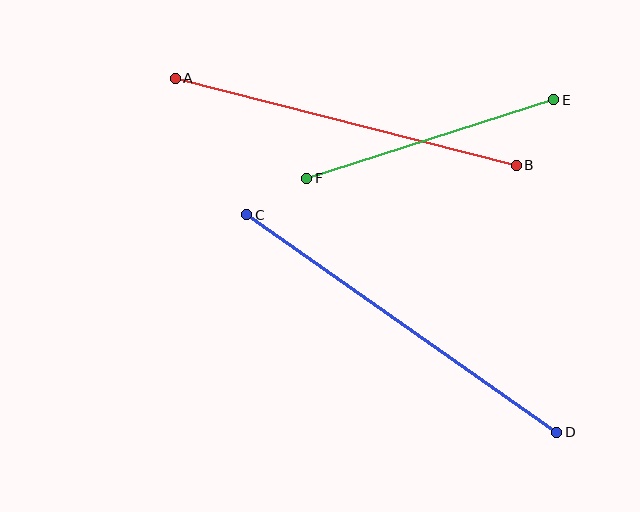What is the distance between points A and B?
The distance is approximately 352 pixels.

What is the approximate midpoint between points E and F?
The midpoint is at approximately (430, 139) pixels.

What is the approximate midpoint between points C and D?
The midpoint is at approximately (402, 324) pixels.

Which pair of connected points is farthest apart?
Points C and D are farthest apart.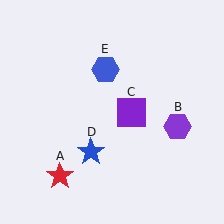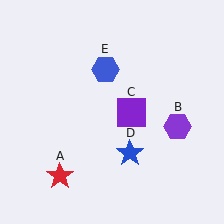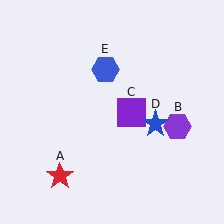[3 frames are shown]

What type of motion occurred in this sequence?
The blue star (object D) rotated counterclockwise around the center of the scene.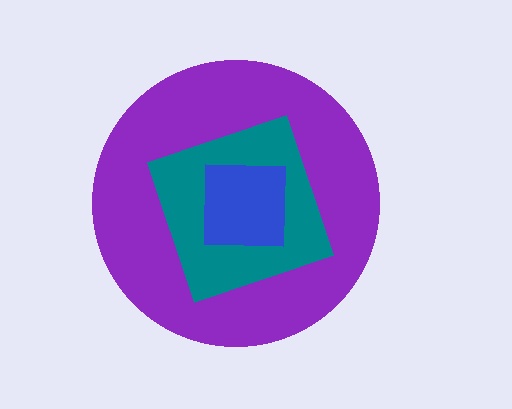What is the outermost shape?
The purple circle.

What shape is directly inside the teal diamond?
The blue square.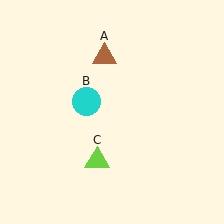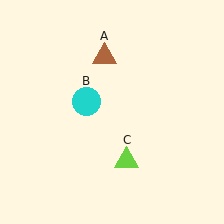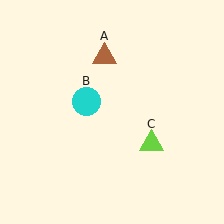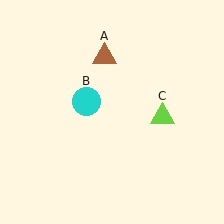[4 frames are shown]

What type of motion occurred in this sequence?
The lime triangle (object C) rotated counterclockwise around the center of the scene.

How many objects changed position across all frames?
1 object changed position: lime triangle (object C).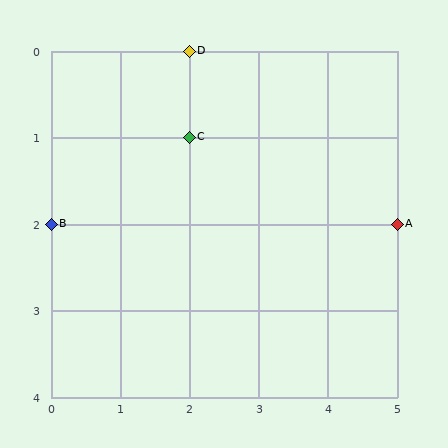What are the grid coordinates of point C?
Point C is at grid coordinates (2, 1).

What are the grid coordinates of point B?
Point B is at grid coordinates (0, 2).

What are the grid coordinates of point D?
Point D is at grid coordinates (2, 0).